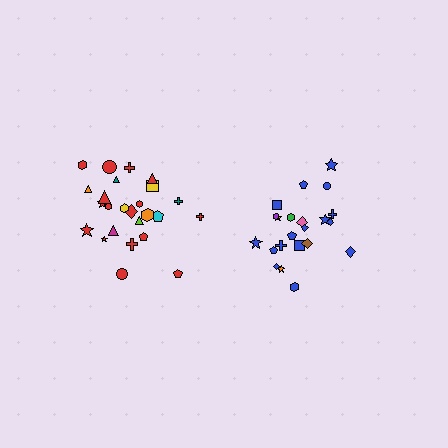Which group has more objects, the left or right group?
The left group.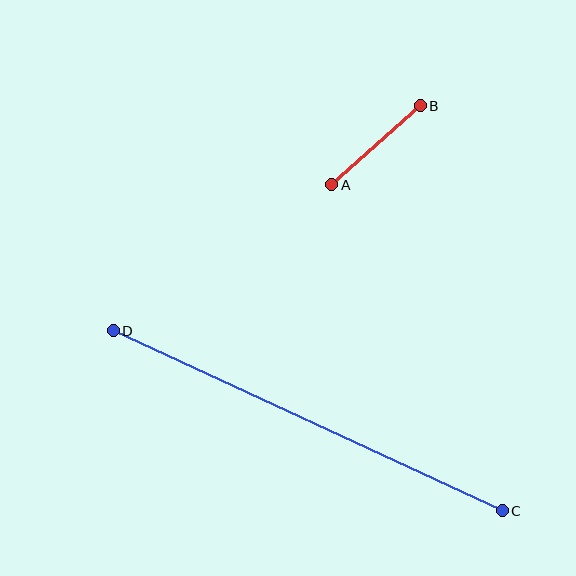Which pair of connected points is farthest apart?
Points C and D are farthest apart.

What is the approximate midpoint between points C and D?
The midpoint is at approximately (308, 421) pixels.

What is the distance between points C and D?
The distance is approximately 429 pixels.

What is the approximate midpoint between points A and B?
The midpoint is at approximately (376, 145) pixels.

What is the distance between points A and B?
The distance is approximately 119 pixels.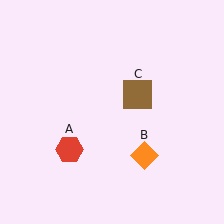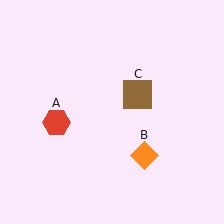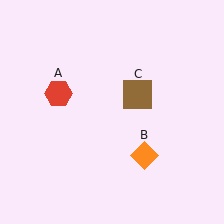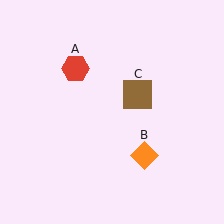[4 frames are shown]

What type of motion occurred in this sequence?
The red hexagon (object A) rotated clockwise around the center of the scene.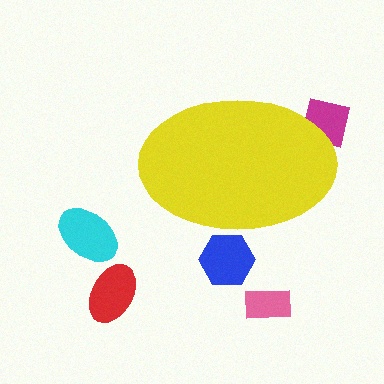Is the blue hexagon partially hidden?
Yes, the blue hexagon is partially hidden behind the yellow ellipse.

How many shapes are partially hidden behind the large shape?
2 shapes are partially hidden.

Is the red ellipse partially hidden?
No, the red ellipse is fully visible.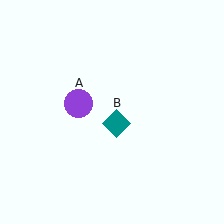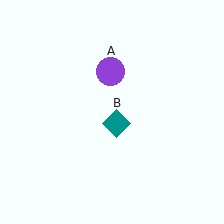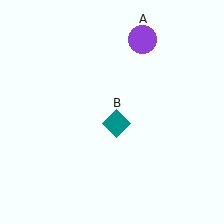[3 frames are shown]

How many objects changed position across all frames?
1 object changed position: purple circle (object A).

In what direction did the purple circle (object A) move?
The purple circle (object A) moved up and to the right.